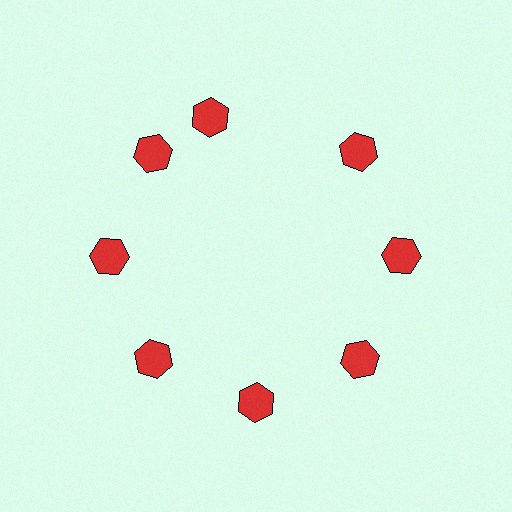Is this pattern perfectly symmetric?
No. The 8 red hexagons are arranged in a ring, but one element near the 12 o'clock position is rotated out of alignment along the ring, breaking the 8-fold rotational symmetry.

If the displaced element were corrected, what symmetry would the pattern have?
It would have 8-fold rotational symmetry — the pattern would map onto itself every 45 degrees.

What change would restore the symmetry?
The symmetry would be restored by rotating it back into even spacing with its neighbors so that all 8 hexagons sit at equal angles and equal distance from the center.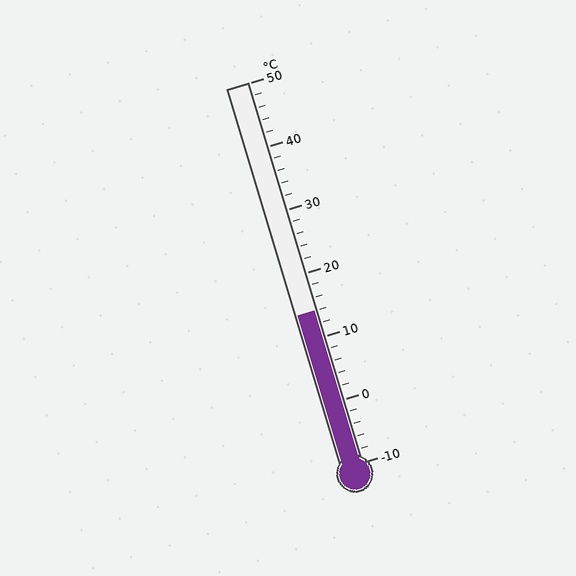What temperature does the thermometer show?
The thermometer shows approximately 14°C.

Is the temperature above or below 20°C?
The temperature is below 20°C.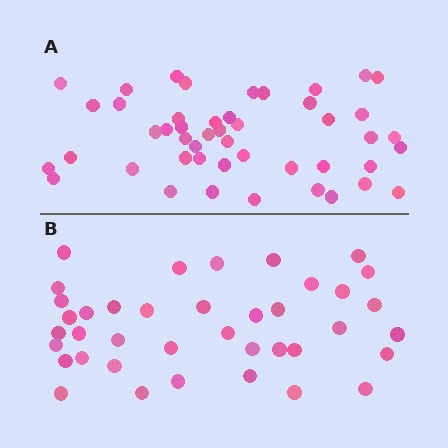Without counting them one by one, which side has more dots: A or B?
Region A (the top region) has more dots.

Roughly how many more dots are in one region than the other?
Region A has roughly 8 or so more dots than region B.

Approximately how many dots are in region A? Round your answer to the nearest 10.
About 50 dots. (The exact count is 47, which rounds to 50.)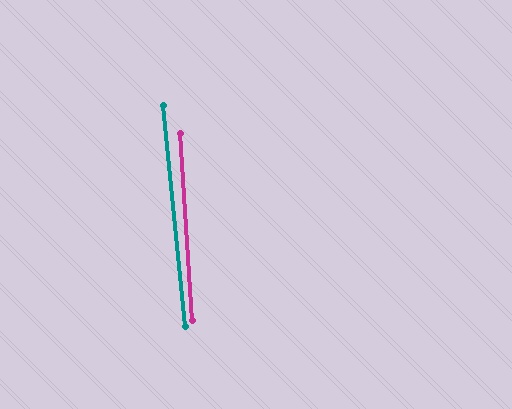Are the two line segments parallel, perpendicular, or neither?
Parallel — their directions differ by only 2.0°.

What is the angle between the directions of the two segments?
Approximately 2 degrees.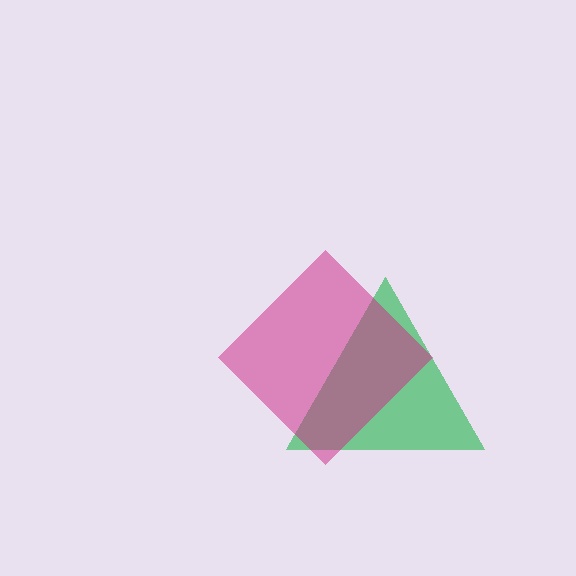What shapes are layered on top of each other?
The layered shapes are: a green triangle, a magenta diamond.